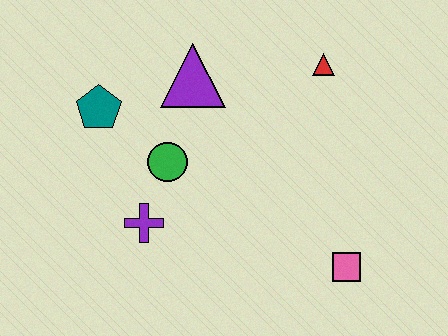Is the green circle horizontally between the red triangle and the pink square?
No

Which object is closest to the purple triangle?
The green circle is closest to the purple triangle.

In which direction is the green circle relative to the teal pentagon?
The green circle is to the right of the teal pentagon.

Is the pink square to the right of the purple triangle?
Yes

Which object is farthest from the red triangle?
The purple cross is farthest from the red triangle.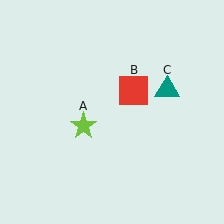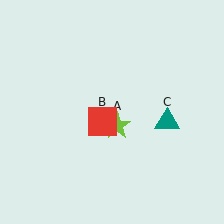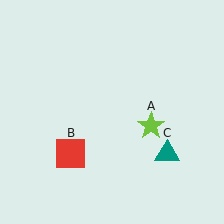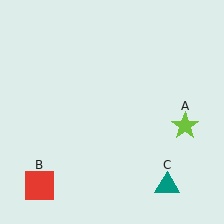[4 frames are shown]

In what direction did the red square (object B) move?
The red square (object B) moved down and to the left.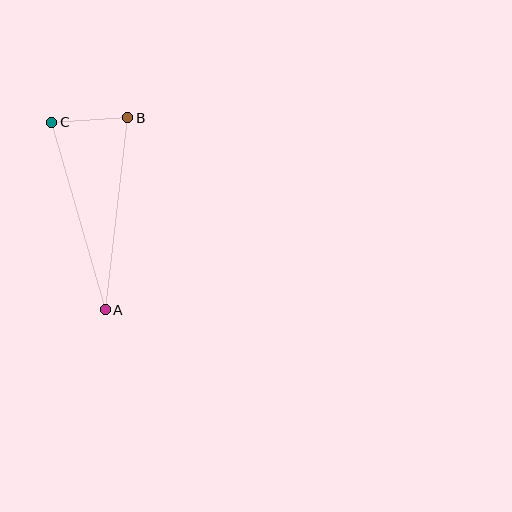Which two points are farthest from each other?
Points A and C are farthest from each other.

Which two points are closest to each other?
Points B and C are closest to each other.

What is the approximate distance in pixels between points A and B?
The distance between A and B is approximately 193 pixels.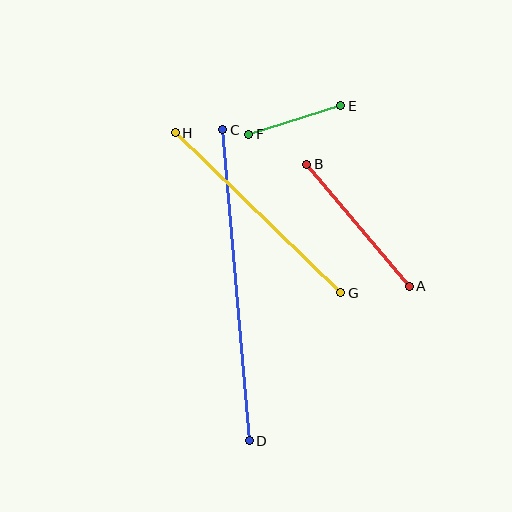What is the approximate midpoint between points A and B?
The midpoint is at approximately (358, 225) pixels.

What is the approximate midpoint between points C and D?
The midpoint is at approximately (236, 285) pixels.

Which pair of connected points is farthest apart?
Points C and D are farthest apart.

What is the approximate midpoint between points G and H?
The midpoint is at approximately (258, 213) pixels.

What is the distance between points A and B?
The distance is approximately 159 pixels.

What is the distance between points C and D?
The distance is approximately 312 pixels.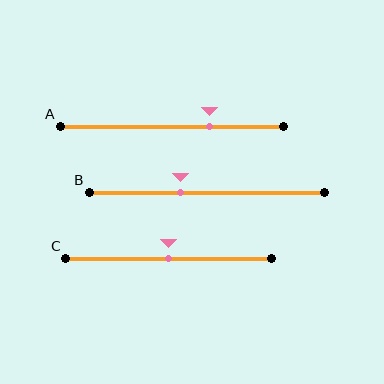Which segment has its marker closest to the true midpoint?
Segment C has its marker closest to the true midpoint.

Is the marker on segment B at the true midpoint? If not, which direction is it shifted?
No, the marker on segment B is shifted to the left by about 11% of the segment length.